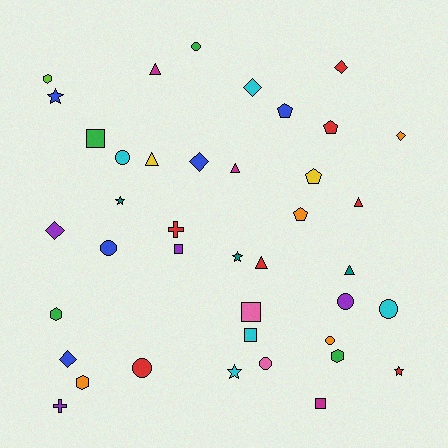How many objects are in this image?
There are 40 objects.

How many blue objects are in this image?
There are 5 blue objects.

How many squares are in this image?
There are 5 squares.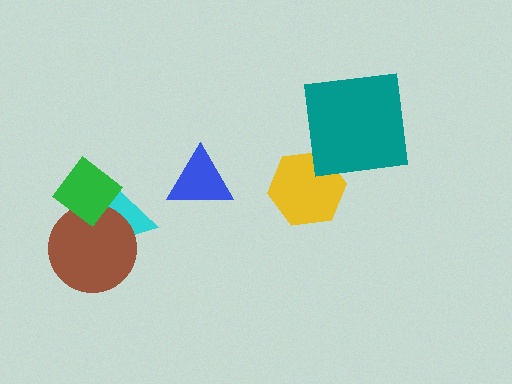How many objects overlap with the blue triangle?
0 objects overlap with the blue triangle.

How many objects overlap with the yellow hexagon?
0 objects overlap with the yellow hexagon.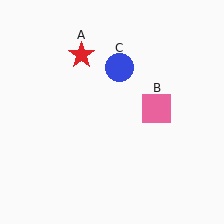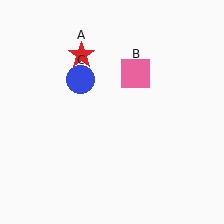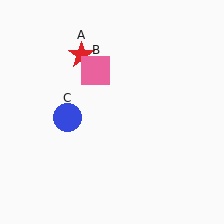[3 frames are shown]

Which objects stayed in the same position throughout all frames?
Red star (object A) remained stationary.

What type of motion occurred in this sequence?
The pink square (object B), blue circle (object C) rotated counterclockwise around the center of the scene.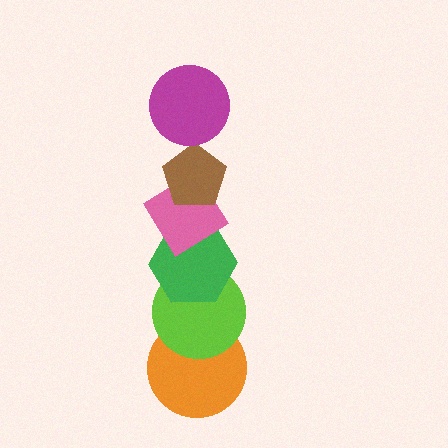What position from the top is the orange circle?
The orange circle is 6th from the top.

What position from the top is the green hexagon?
The green hexagon is 4th from the top.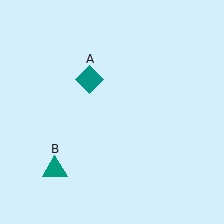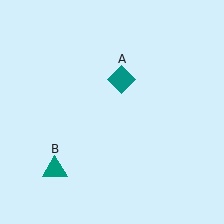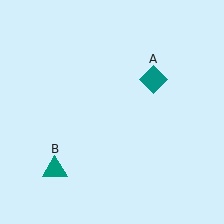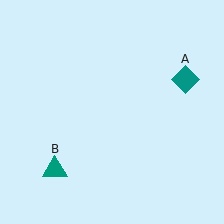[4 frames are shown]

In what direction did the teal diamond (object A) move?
The teal diamond (object A) moved right.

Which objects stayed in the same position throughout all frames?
Teal triangle (object B) remained stationary.